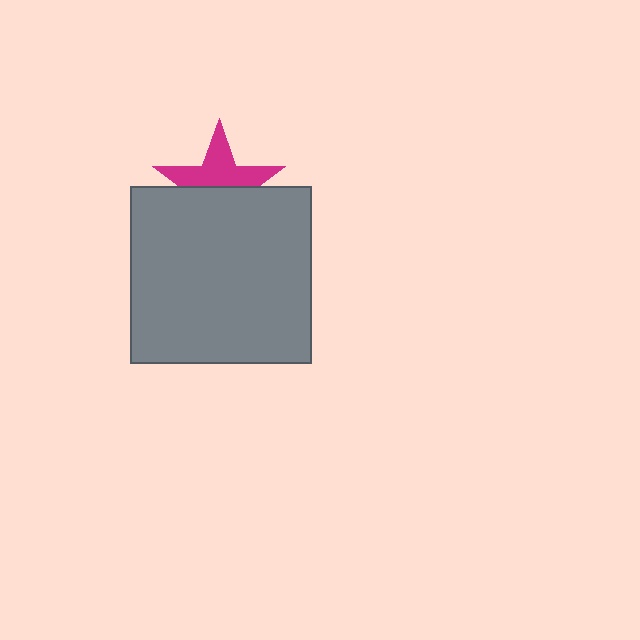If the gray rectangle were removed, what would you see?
You would see the complete magenta star.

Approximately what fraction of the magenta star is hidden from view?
Roughly 49% of the magenta star is hidden behind the gray rectangle.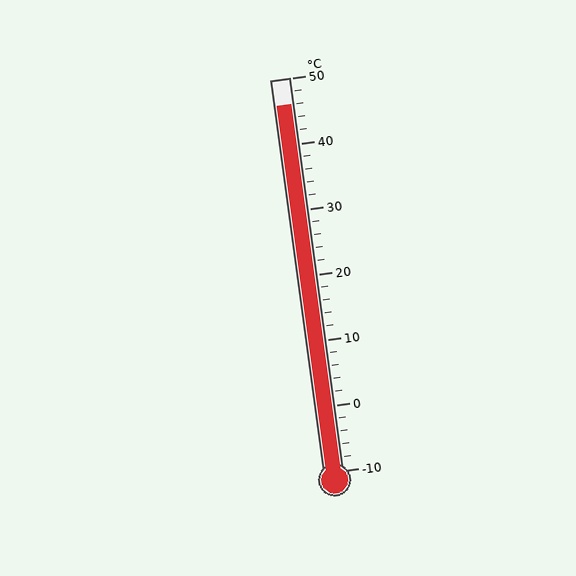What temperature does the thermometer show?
The thermometer shows approximately 46°C.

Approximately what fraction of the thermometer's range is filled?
The thermometer is filled to approximately 95% of its range.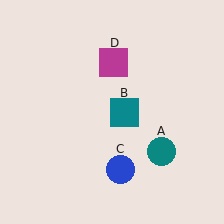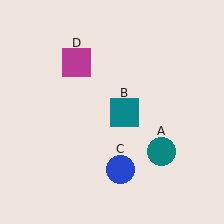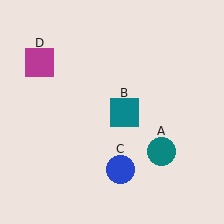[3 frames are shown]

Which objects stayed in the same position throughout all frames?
Teal circle (object A) and teal square (object B) and blue circle (object C) remained stationary.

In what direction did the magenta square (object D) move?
The magenta square (object D) moved left.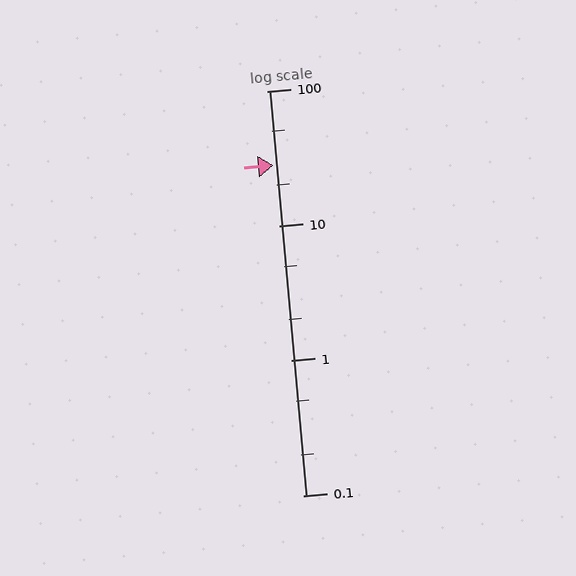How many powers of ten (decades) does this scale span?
The scale spans 3 decades, from 0.1 to 100.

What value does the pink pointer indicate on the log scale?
The pointer indicates approximately 28.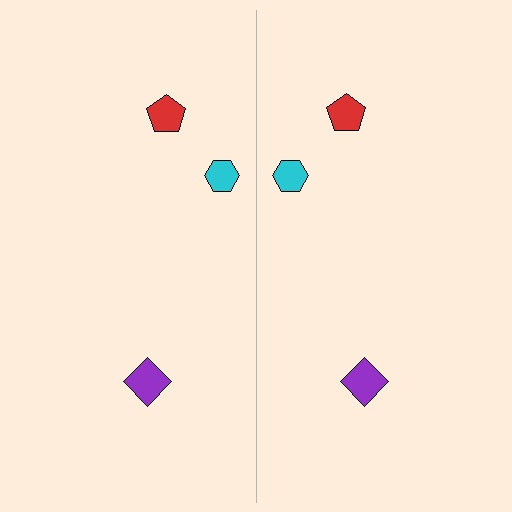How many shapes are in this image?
There are 6 shapes in this image.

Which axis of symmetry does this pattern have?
The pattern has a vertical axis of symmetry running through the center of the image.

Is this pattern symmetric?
Yes, this pattern has bilateral (reflection) symmetry.